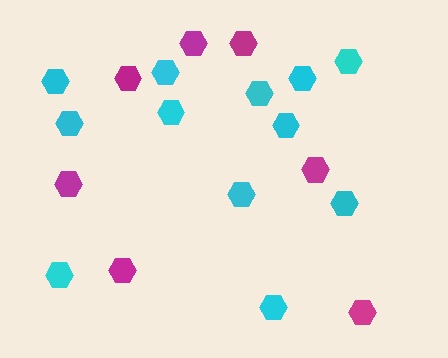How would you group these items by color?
There are 2 groups: one group of magenta hexagons (7) and one group of cyan hexagons (12).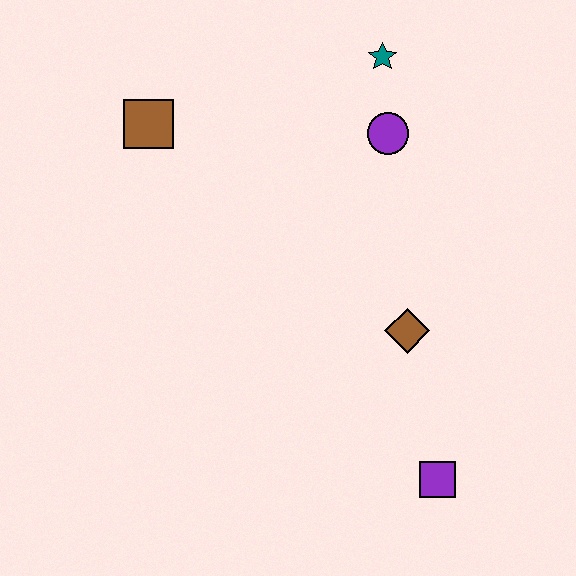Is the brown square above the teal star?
No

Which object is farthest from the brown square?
The purple square is farthest from the brown square.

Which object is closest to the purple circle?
The teal star is closest to the purple circle.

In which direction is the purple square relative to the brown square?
The purple square is below the brown square.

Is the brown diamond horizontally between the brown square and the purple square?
Yes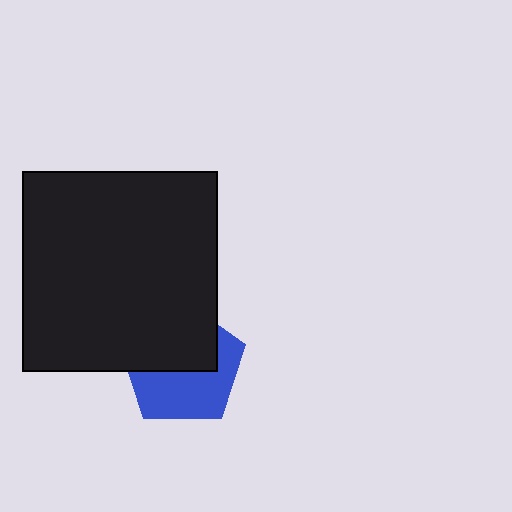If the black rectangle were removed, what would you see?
You would see the complete blue pentagon.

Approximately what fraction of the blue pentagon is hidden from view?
Roughly 48% of the blue pentagon is hidden behind the black rectangle.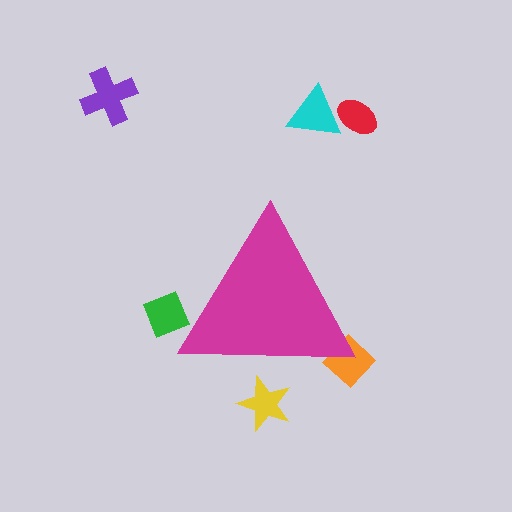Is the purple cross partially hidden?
No, the purple cross is fully visible.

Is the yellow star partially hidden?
Yes, the yellow star is partially hidden behind the magenta triangle.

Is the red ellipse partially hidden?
No, the red ellipse is fully visible.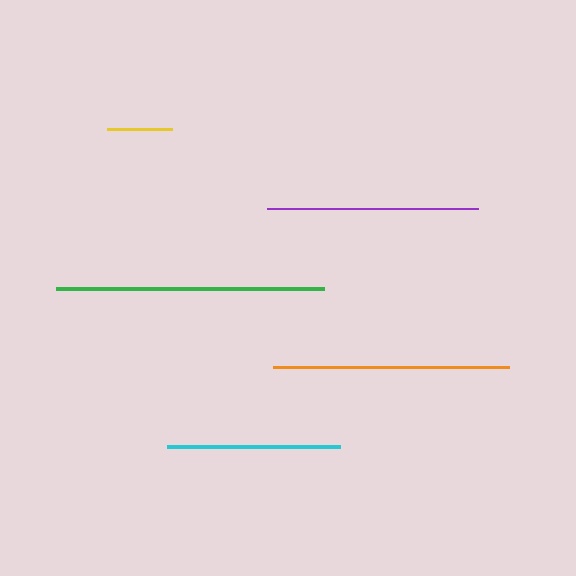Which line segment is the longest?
The green line is the longest at approximately 269 pixels.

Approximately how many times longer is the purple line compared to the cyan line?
The purple line is approximately 1.2 times the length of the cyan line.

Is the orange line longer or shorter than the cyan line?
The orange line is longer than the cyan line.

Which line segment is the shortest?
The yellow line is the shortest at approximately 65 pixels.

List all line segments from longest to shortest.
From longest to shortest: green, orange, purple, cyan, yellow.